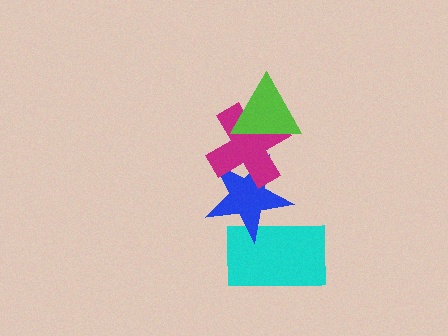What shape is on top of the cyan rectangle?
The blue star is on top of the cyan rectangle.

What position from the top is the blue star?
The blue star is 3rd from the top.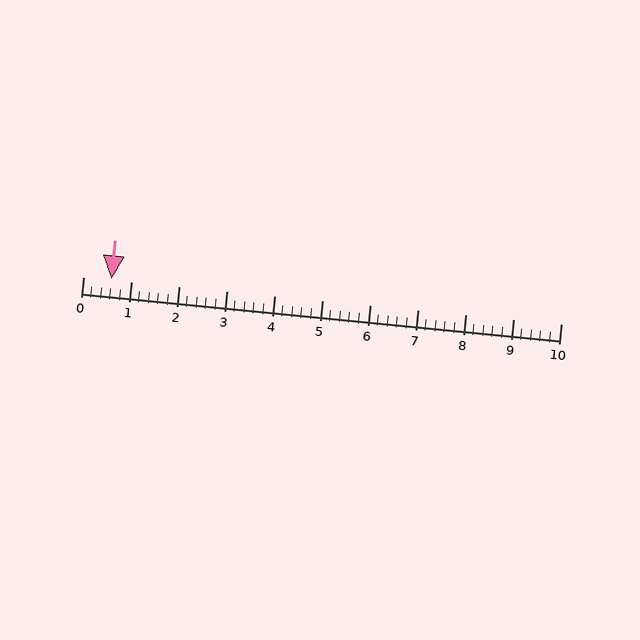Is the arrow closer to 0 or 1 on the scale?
The arrow is closer to 1.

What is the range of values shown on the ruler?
The ruler shows values from 0 to 10.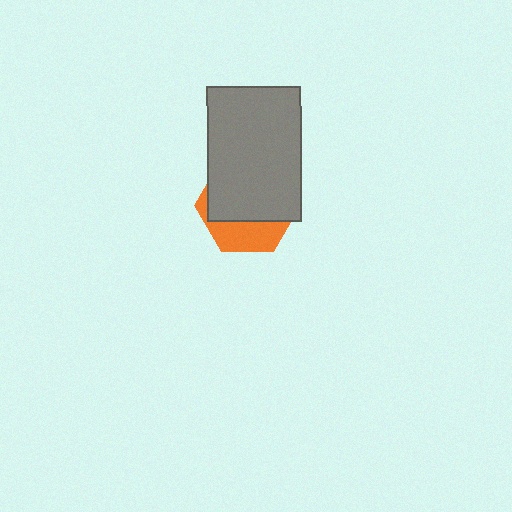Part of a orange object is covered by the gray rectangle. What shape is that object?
It is a hexagon.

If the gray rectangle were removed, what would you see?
You would see the complete orange hexagon.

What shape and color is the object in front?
The object in front is a gray rectangle.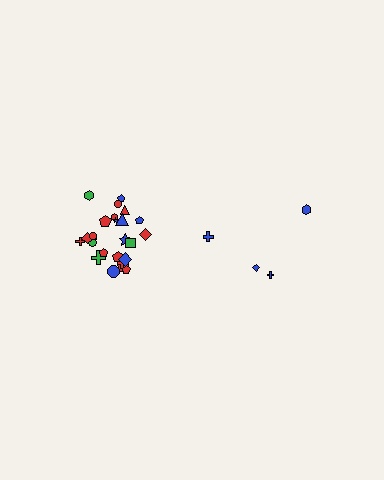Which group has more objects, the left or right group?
The left group.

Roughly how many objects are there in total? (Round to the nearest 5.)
Roughly 30 objects in total.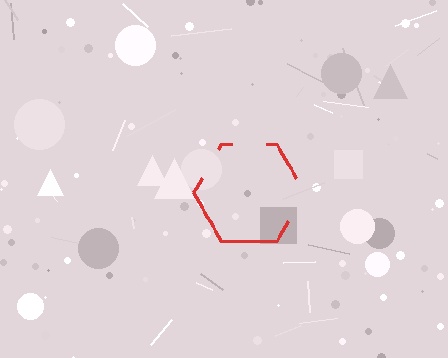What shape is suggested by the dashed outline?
The dashed outline suggests a hexagon.